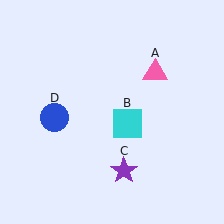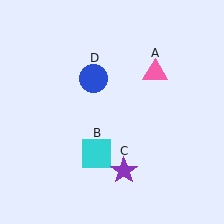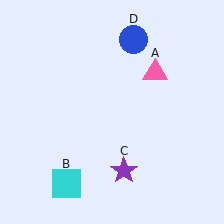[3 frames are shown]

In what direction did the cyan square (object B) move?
The cyan square (object B) moved down and to the left.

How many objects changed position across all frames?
2 objects changed position: cyan square (object B), blue circle (object D).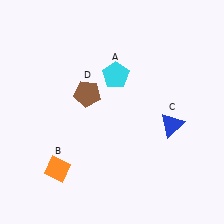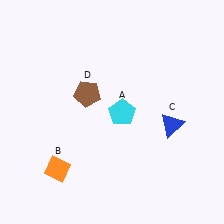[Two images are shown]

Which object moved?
The cyan pentagon (A) moved down.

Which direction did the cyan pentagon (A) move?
The cyan pentagon (A) moved down.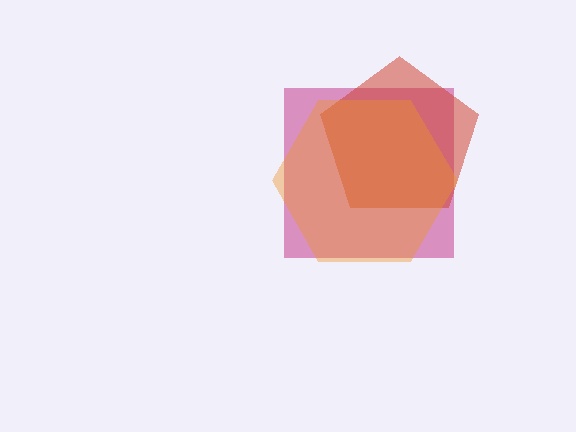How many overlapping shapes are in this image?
There are 3 overlapping shapes in the image.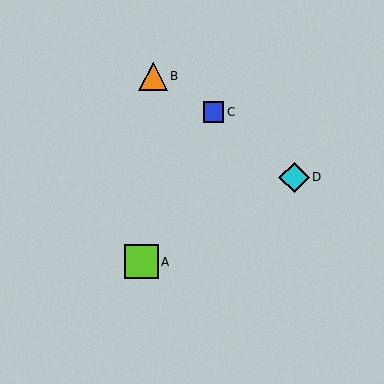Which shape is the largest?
The lime square (labeled A) is the largest.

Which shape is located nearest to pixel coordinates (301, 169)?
The cyan diamond (labeled D) at (294, 177) is nearest to that location.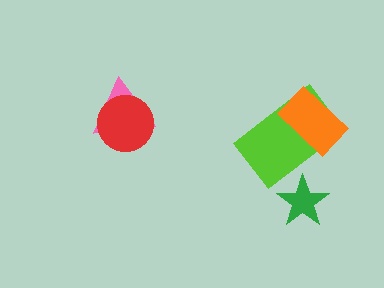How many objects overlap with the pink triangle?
1 object overlaps with the pink triangle.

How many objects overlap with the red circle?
1 object overlaps with the red circle.